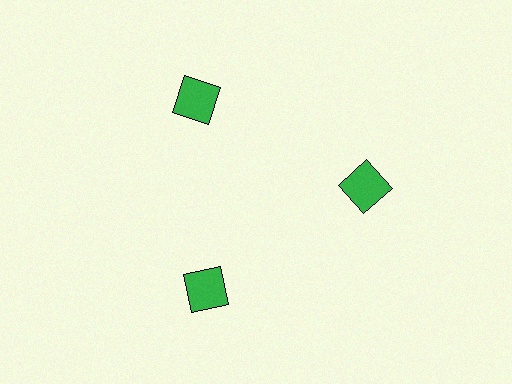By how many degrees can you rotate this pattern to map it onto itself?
The pattern maps onto itself every 120 degrees of rotation.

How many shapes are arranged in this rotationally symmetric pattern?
There are 3 shapes, arranged in 3 groups of 1.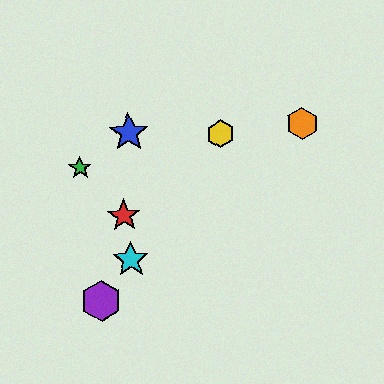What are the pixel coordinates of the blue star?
The blue star is at (129, 133).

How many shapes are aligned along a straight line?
3 shapes (the yellow hexagon, the purple hexagon, the cyan star) are aligned along a straight line.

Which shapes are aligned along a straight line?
The yellow hexagon, the purple hexagon, the cyan star are aligned along a straight line.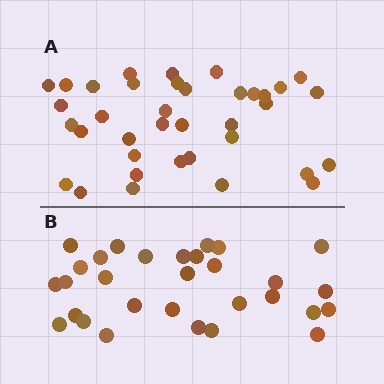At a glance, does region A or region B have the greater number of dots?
Region A (the top region) has more dots.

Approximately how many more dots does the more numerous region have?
Region A has roughly 8 or so more dots than region B.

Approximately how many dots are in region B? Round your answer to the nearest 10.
About 30 dots.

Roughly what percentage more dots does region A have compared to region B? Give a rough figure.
About 25% more.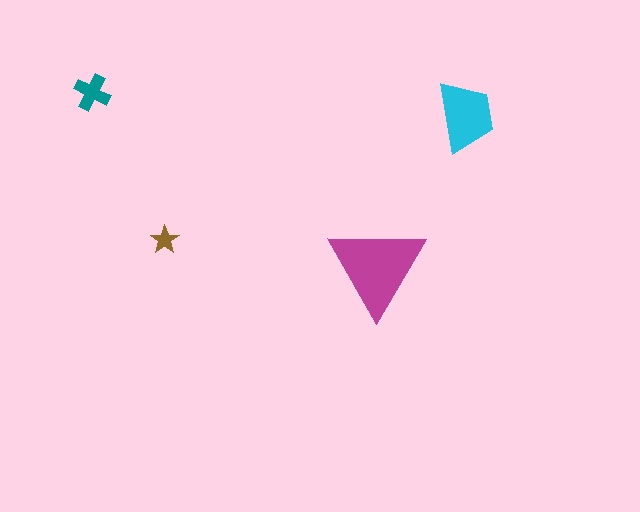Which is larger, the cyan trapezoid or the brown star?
The cyan trapezoid.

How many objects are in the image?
There are 4 objects in the image.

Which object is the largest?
The magenta triangle.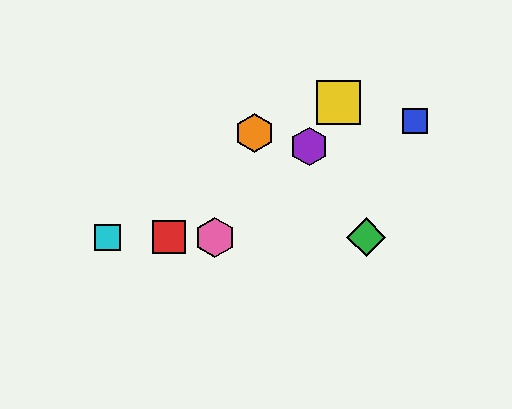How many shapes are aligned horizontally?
4 shapes (the red square, the green diamond, the cyan square, the pink hexagon) are aligned horizontally.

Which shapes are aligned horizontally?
The red square, the green diamond, the cyan square, the pink hexagon are aligned horizontally.